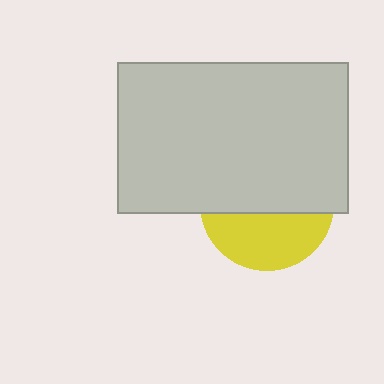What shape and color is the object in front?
The object in front is a light gray rectangle.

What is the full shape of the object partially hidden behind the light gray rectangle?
The partially hidden object is a yellow circle.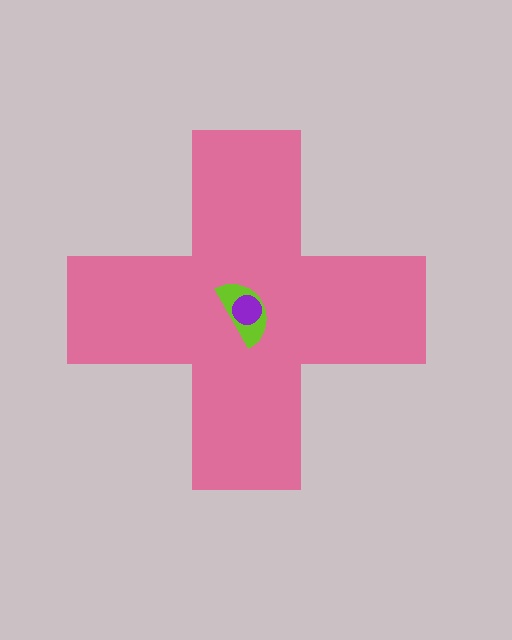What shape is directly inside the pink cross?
The lime semicircle.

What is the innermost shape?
The purple circle.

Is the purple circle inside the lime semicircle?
Yes.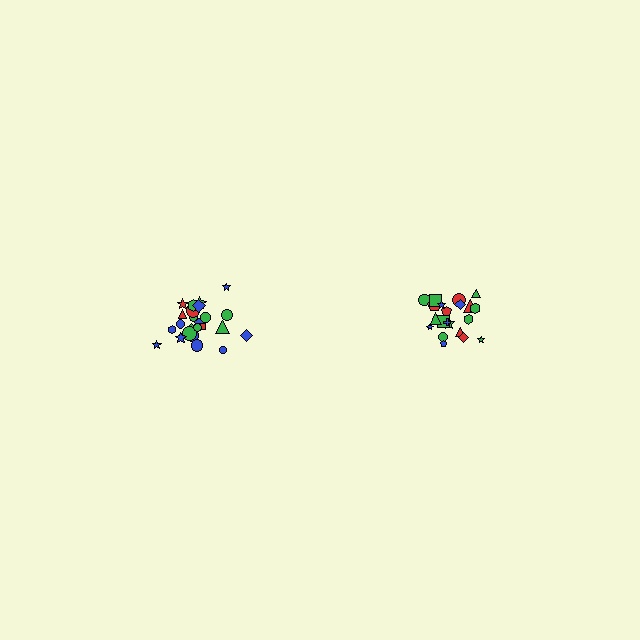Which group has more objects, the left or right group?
The left group.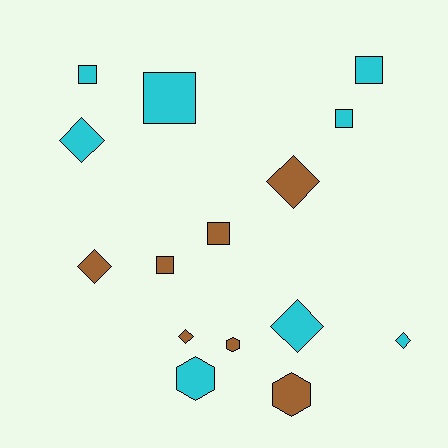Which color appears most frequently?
Cyan, with 8 objects.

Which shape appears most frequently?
Diamond, with 6 objects.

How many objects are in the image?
There are 15 objects.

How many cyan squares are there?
There are 4 cyan squares.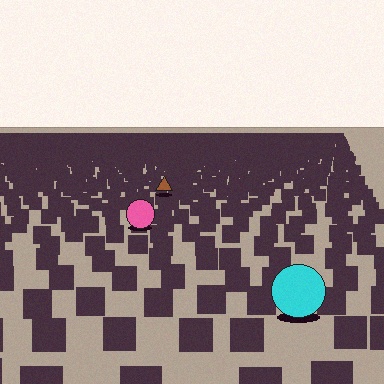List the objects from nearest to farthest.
From nearest to farthest: the cyan circle, the pink circle, the brown triangle.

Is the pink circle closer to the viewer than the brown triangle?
Yes. The pink circle is closer — you can tell from the texture gradient: the ground texture is coarser near it.